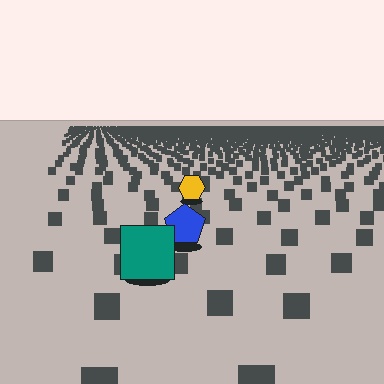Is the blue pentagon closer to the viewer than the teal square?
No. The teal square is closer — you can tell from the texture gradient: the ground texture is coarser near it.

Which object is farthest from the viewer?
The yellow hexagon is farthest from the viewer. It appears smaller and the ground texture around it is denser.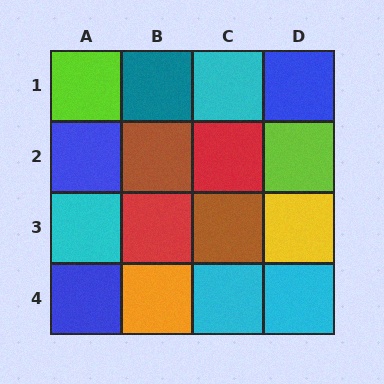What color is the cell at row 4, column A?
Blue.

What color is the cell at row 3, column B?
Red.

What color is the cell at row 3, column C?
Brown.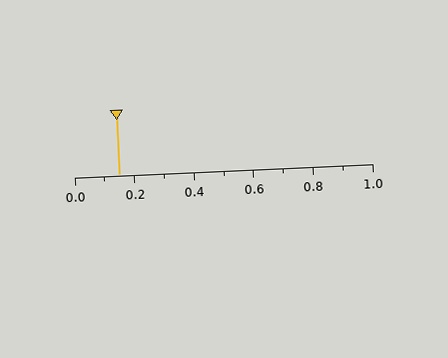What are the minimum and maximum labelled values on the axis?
The axis runs from 0.0 to 1.0.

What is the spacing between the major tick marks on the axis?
The major ticks are spaced 0.2 apart.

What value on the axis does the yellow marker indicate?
The marker indicates approximately 0.15.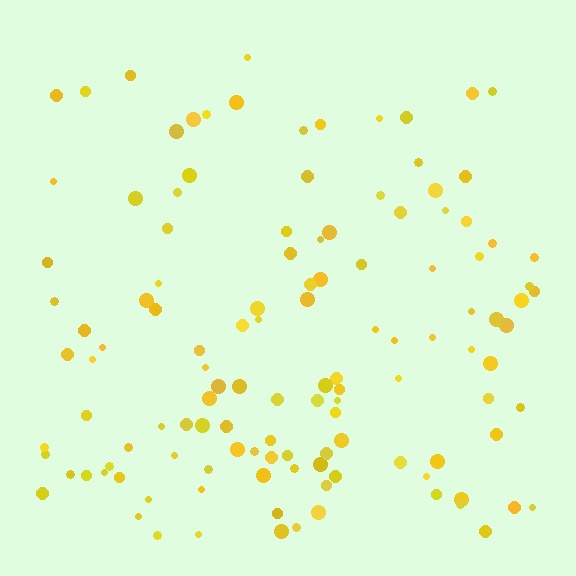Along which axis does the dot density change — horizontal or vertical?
Vertical.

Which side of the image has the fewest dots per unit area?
The top.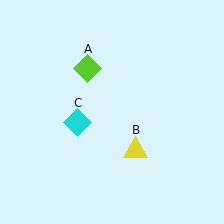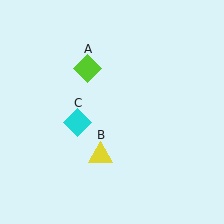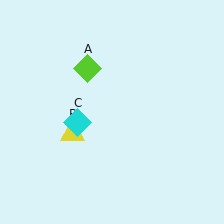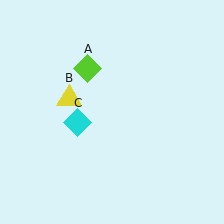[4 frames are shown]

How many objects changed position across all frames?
1 object changed position: yellow triangle (object B).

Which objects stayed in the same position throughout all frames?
Lime diamond (object A) and cyan diamond (object C) remained stationary.